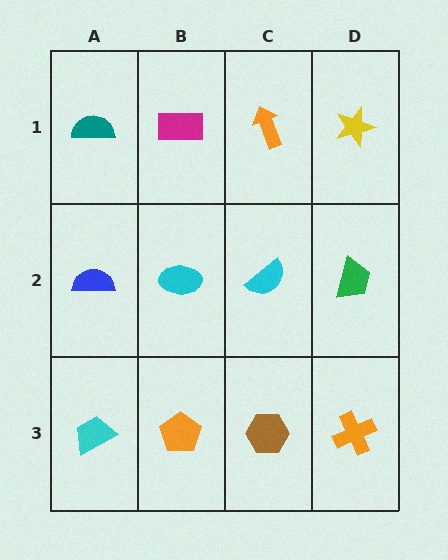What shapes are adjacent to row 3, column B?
A cyan ellipse (row 2, column B), a cyan trapezoid (row 3, column A), a brown hexagon (row 3, column C).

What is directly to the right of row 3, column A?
An orange pentagon.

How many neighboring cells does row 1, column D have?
2.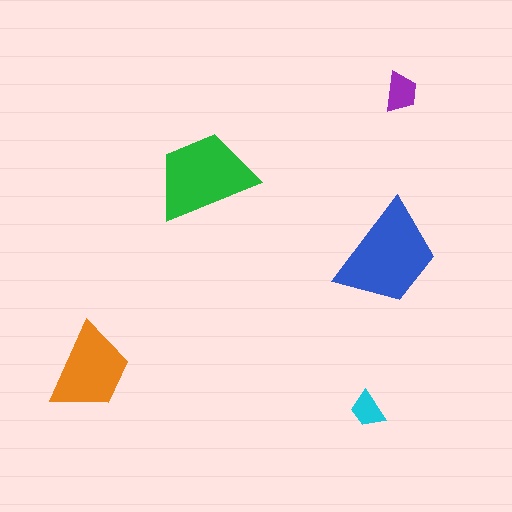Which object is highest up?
The purple trapezoid is topmost.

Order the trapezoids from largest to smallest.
the blue one, the green one, the orange one, the purple one, the cyan one.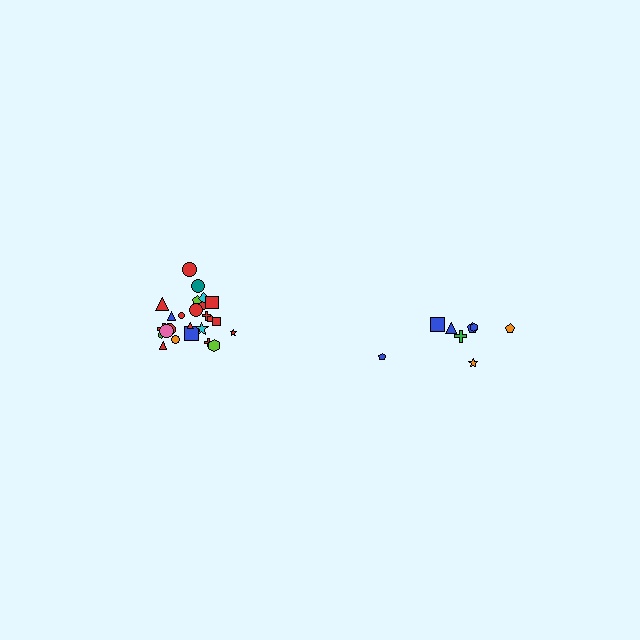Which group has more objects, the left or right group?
The left group.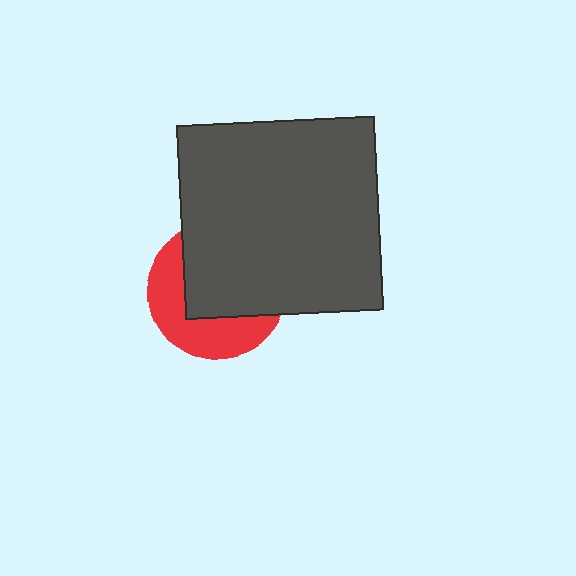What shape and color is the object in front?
The object in front is a dark gray rectangle.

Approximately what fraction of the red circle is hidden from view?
Roughly 59% of the red circle is hidden behind the dark gray rectangle.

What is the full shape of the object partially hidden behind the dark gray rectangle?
The partially hidden object is a red circle.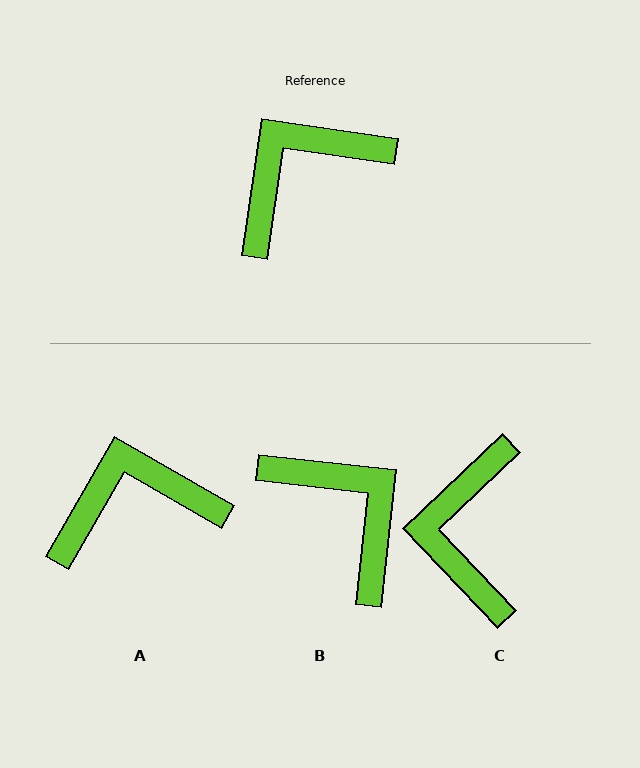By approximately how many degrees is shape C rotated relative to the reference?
Approximately 52 degrees counter-clockwise.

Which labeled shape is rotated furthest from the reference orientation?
B, about 88 degrees away.